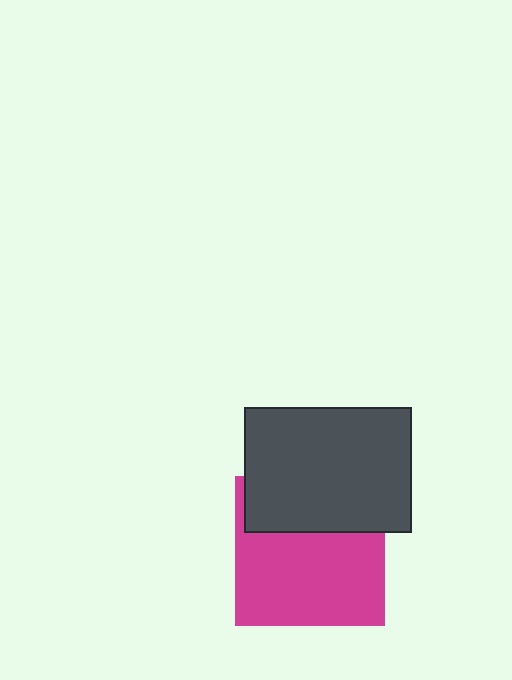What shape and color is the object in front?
The object in front is a dark gray rectangle.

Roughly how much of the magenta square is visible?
About half of it is visible (roughly 63%).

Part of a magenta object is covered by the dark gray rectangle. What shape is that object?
It is a square.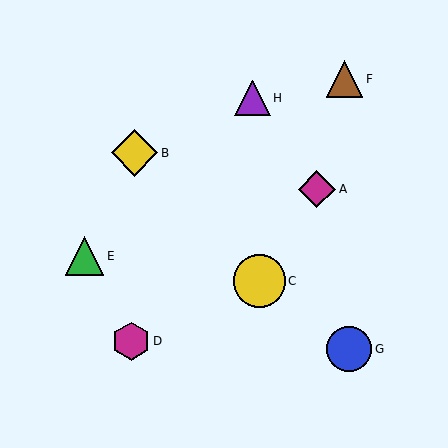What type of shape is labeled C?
Shape C is a yellow circle.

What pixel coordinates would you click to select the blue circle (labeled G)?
Click at (349, 349) to select the blue circle G.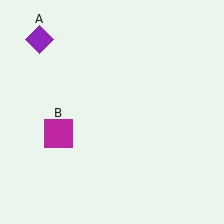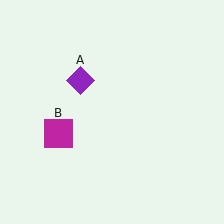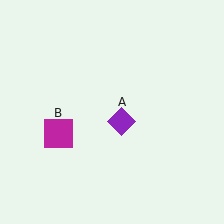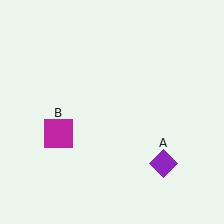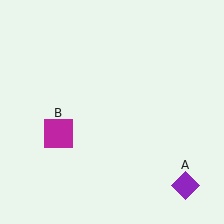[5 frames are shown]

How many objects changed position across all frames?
1 object changed position: purple diamond (object A).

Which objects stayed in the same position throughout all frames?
Magenta square (object B) remained stationary.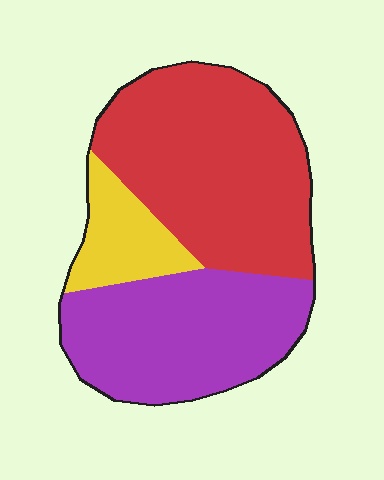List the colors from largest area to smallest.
From largest to smallest: red, purple, yellow.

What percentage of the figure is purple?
Purple covers roughly 40% of the figure.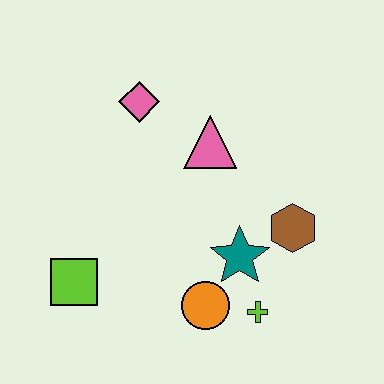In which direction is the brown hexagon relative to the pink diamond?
The brown hexagon is to the right of the pink diamond.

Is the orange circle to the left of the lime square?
No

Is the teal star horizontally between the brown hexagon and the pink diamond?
Yes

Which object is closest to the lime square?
The orange circle is closest to the lime square.